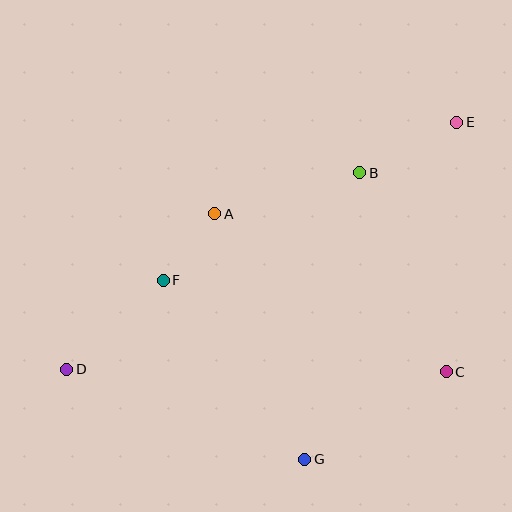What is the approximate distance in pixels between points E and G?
The distance between E and G is approximately 370 pixels.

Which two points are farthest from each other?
Points D and E are farthest from each other.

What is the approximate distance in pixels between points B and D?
The distance between B and D is approximately 352 pixels.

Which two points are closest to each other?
Points A and F are closest to each other.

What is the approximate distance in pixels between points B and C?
The distance between B and C is approximately 217 pixels.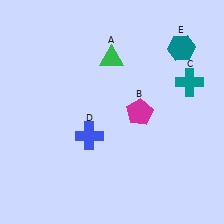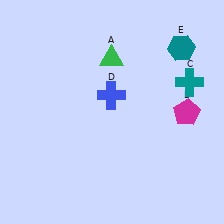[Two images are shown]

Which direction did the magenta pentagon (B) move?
The magenta pentagon (B) moved right.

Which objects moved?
The objects that moved are: the magenta pentagon (B), the blue cross (D).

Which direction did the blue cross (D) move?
The blue cross (D) moved up.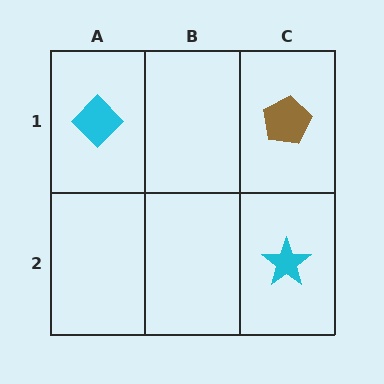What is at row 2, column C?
A cyan star.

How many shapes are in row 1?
2 shapes.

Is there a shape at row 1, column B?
No, that cell is empty.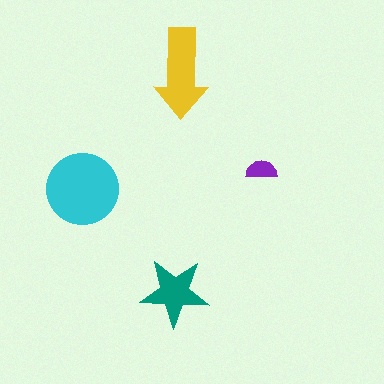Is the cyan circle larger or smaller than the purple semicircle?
Larger.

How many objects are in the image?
There are 4 objects in the image.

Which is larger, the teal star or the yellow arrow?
The yellow arrow.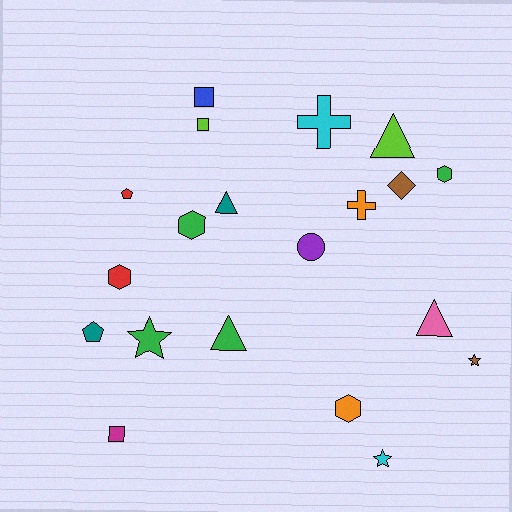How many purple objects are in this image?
There is 1 purple object.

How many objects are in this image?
There are 20 objects.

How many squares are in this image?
There are 3 squares.